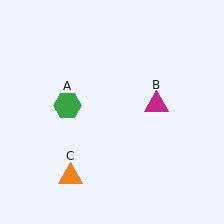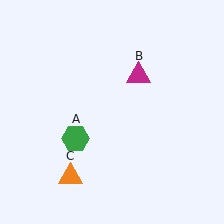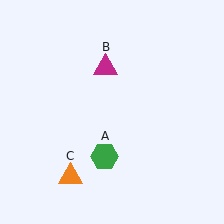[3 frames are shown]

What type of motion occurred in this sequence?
The green hexagon (object A), magenta triangle (object B) rotated counterclockwise around the center of the scene.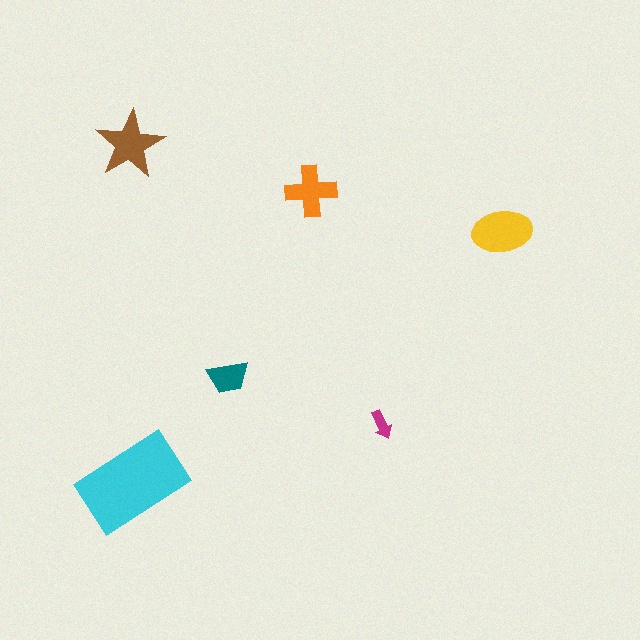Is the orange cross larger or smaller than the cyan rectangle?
Smaller.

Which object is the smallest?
The magenta arrow.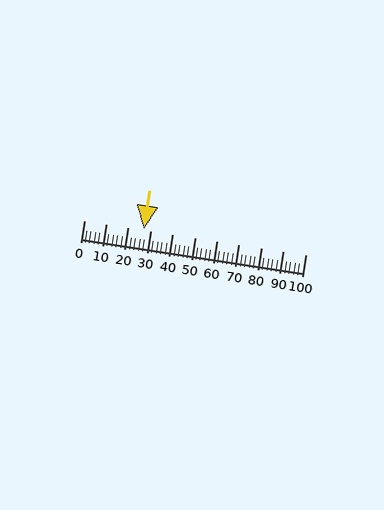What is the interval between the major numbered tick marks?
The major tick marks are spaced 10 units apart.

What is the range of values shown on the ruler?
The ruler shows values from 0 to 100.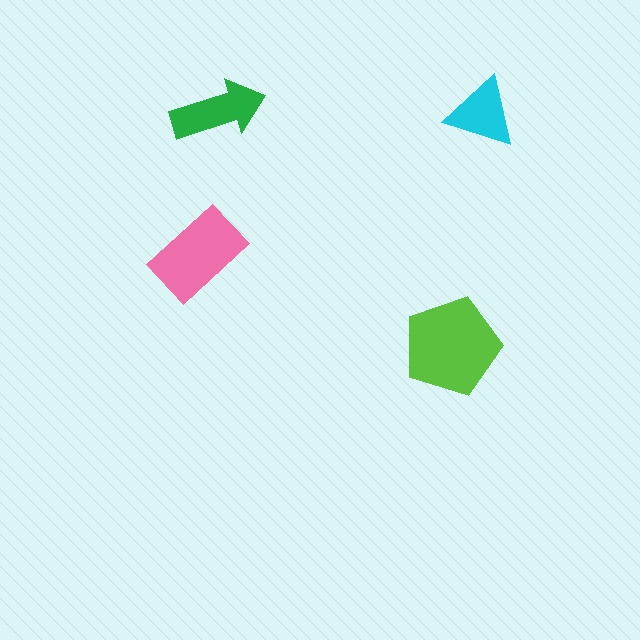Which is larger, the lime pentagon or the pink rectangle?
The lime pentagon.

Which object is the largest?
The lime pentagon.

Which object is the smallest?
The cyan triangle.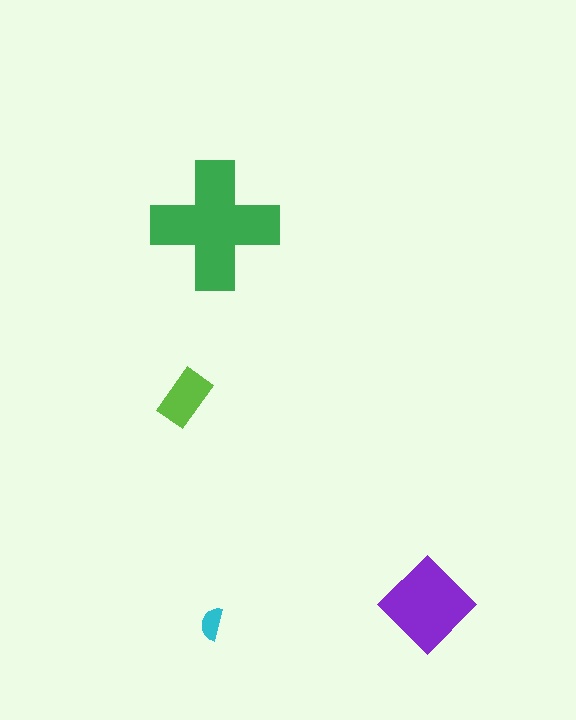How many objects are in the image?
There are 4 objects in the image.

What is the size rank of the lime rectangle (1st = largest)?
3rd.